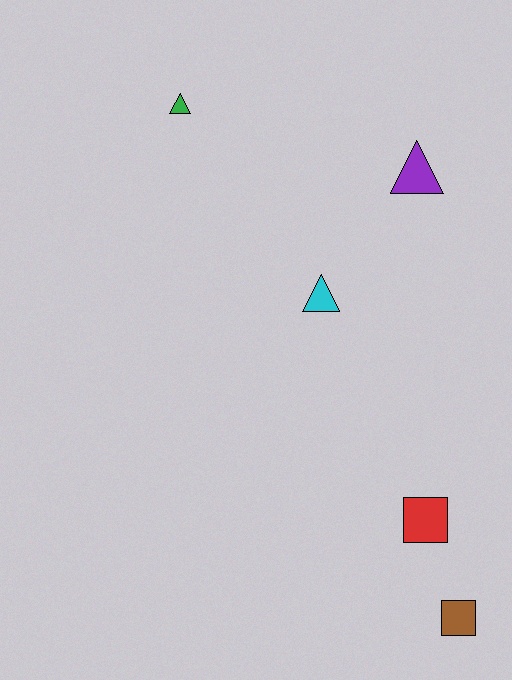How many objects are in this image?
There are 5 objects.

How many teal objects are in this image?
There are no teal objects.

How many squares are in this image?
There are 2 squares.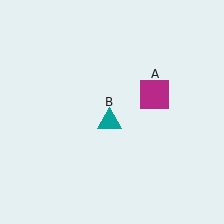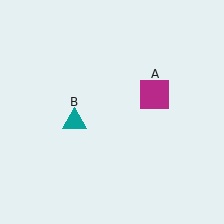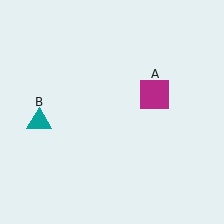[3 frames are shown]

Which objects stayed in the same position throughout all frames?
Magenta square (object A) remained stationary.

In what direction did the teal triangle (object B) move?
The teal triangle (object B) moved left.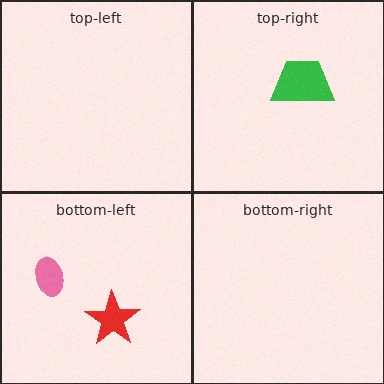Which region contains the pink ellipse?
The bottom-left region.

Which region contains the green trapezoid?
The top-right region.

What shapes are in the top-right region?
The green trapezoid.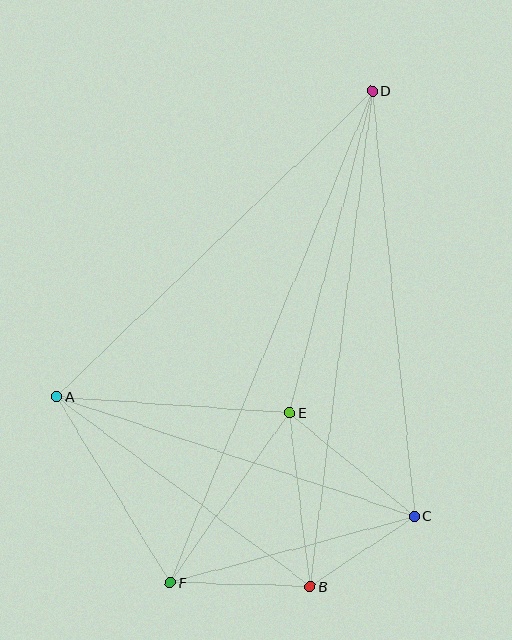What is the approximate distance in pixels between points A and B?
The distance between A and B is approximately 317 pixels.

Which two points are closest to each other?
Points B and C are closest to each other.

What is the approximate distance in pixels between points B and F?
The distance between B and F is approximately 140 pixels.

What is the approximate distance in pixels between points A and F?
The distance between A and F is approximately 218 pixels.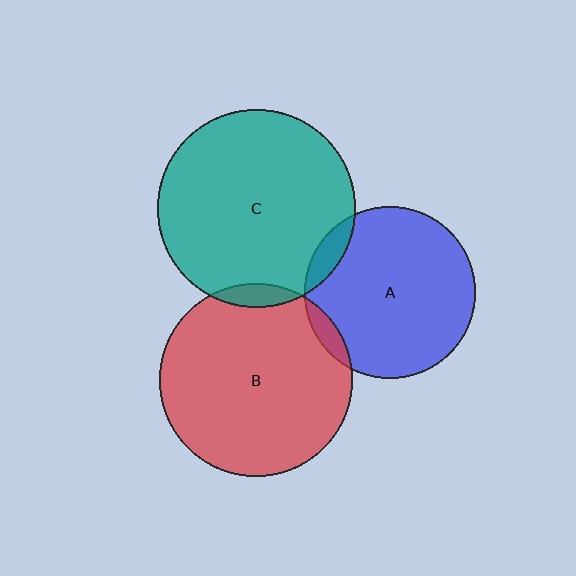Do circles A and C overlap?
Yes.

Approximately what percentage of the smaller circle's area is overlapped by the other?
Approximately 10%.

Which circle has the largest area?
Circle C (teal).